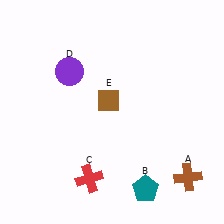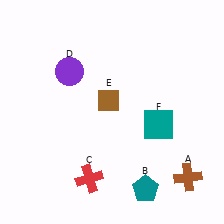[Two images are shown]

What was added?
A teal square (F) was added in Image 2.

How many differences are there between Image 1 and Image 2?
There is 1 difference between the two images.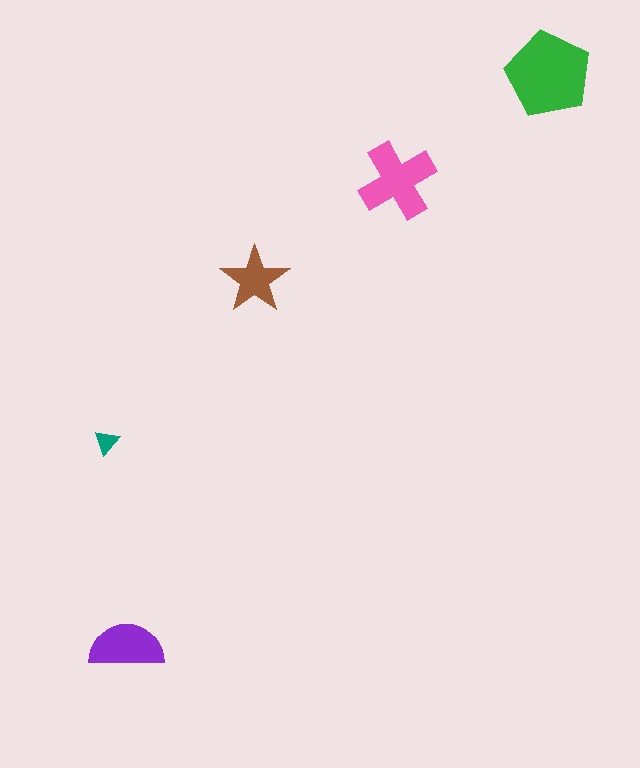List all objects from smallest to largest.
The teal triangle, the brown star, the purple semicircle, the pink cross, the green pentagon.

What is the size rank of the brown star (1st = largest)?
4th.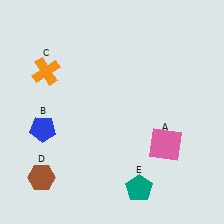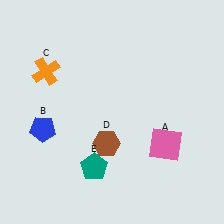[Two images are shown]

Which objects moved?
The objects that moved are: the brown hexagon (D), the teal pentagon (E).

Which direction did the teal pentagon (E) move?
The teal pentagon (E) moved left.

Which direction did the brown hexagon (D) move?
The brown hexagon (D) moved right.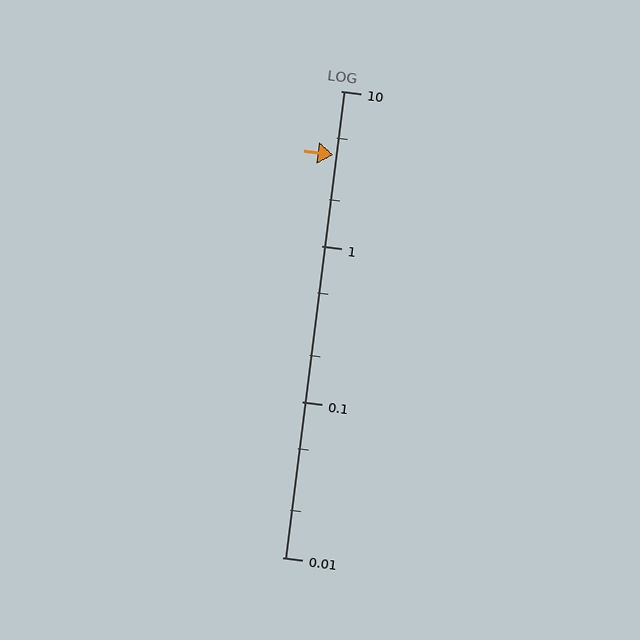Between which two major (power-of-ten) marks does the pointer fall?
The pointer is between 1 and 10.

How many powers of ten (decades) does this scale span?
The scale spans 3 decades, from 0.01 to 10.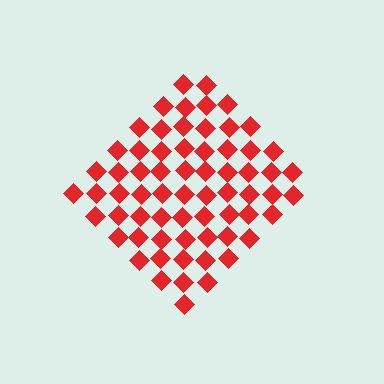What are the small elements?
The small elements are diamonds.